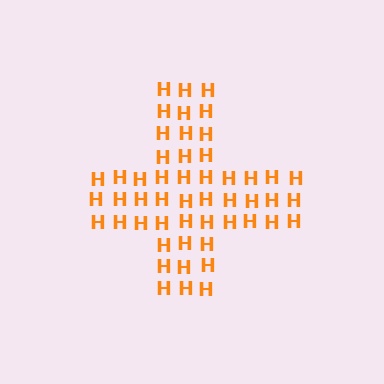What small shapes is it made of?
It is made of small letter H's.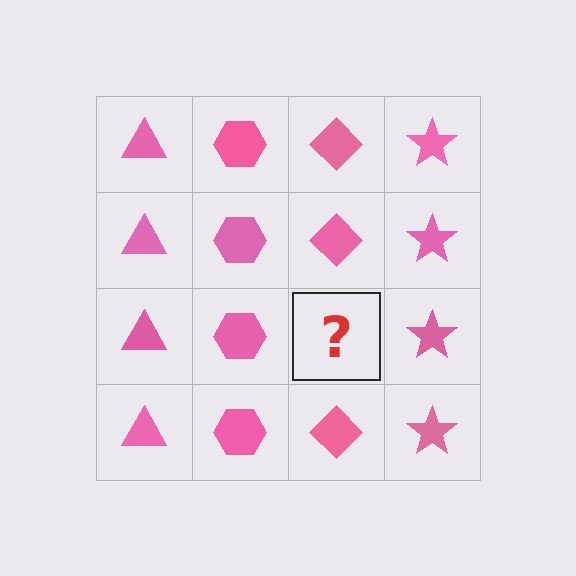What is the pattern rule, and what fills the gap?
The rule is that each column has a consistent shape. The gap should be filled with a pink diamond.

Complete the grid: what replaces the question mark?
The question mark should be replaced with a pink diamond.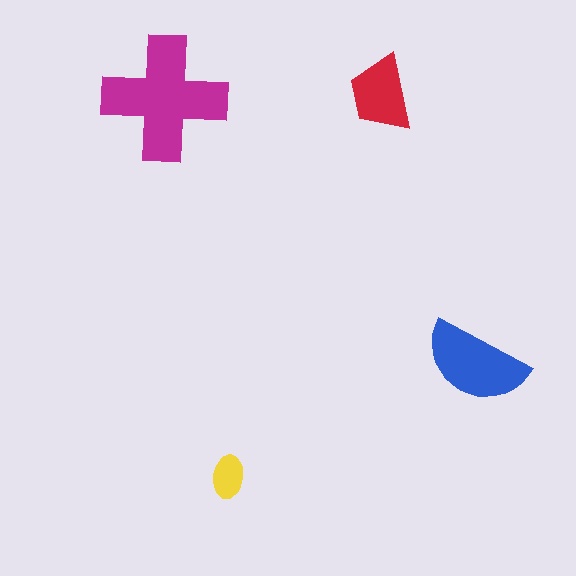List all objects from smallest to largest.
The yellow ellipse, the red trapezoid, the blue semicircle, the magenta cross.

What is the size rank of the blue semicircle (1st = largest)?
2nd.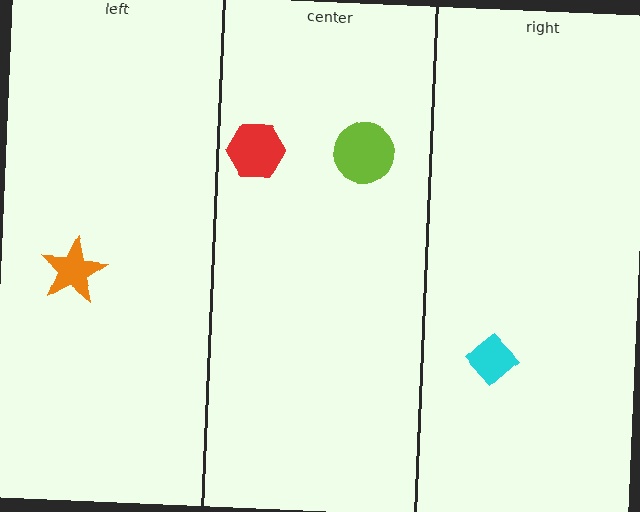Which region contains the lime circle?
The center region.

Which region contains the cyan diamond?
The right region.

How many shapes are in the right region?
1.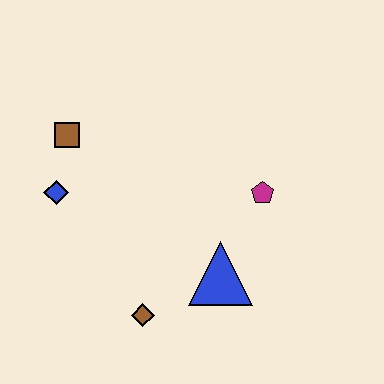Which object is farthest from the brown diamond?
The brown square is farthest from the brown diamond.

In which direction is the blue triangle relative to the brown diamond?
The blue triangle is to the right of the brown diamond.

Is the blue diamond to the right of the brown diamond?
No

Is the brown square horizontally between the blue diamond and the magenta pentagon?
Yes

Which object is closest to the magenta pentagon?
The blue triangle is closest to the magenta pentagon.